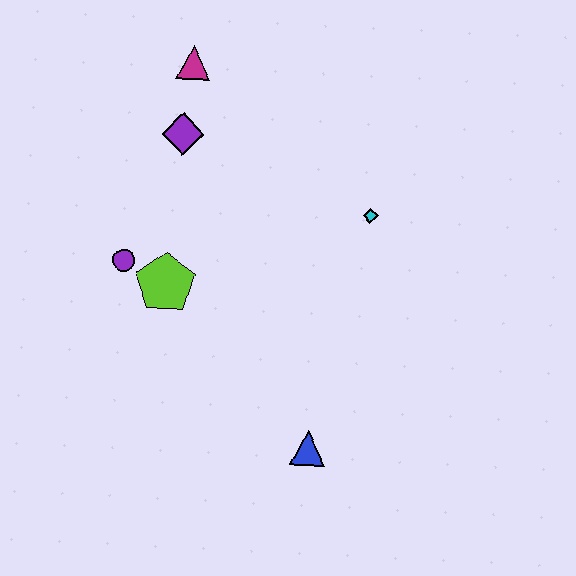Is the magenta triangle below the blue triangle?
No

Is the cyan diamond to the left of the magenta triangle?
No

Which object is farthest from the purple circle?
The blue triangle is farthest from the purple circle.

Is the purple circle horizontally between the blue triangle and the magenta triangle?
No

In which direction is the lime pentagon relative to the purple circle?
The lime pentagon is to the right of the purple circle.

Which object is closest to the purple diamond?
The magenta triangle is closest to the purple diamond.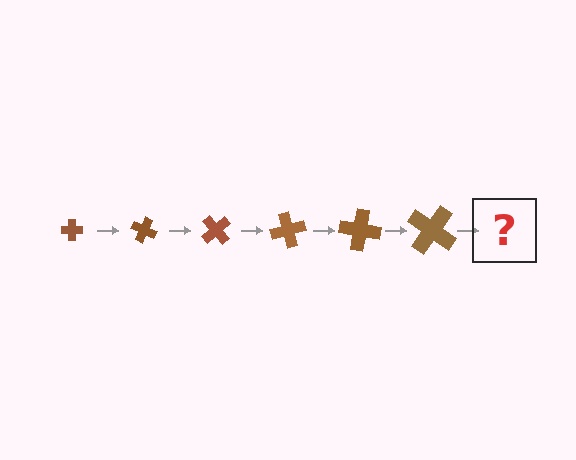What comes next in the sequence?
The next element should be a cross, larger than the previous one and rotated 150 degrees from the start.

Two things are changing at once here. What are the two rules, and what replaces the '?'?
The two rules are that the cross grows larger each step and it rotates 25 degrees each step. The '?' should be a cross, larger than the previous one and rotated 150 degrees from the start.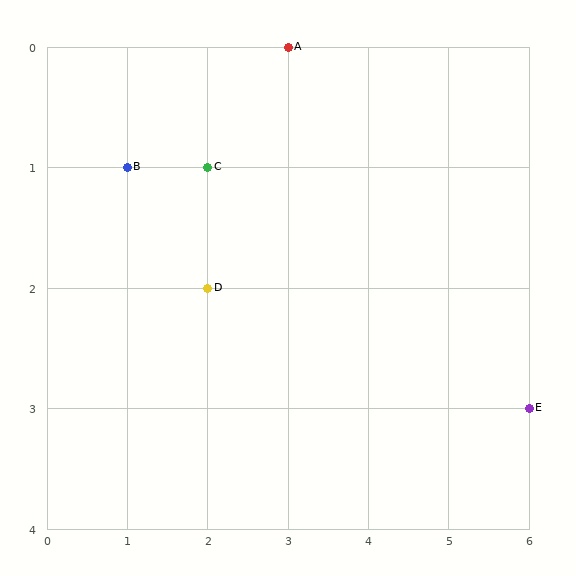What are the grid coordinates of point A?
Point A is at grid coordinates (3, 0).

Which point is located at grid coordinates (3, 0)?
Point A is at (3, 0).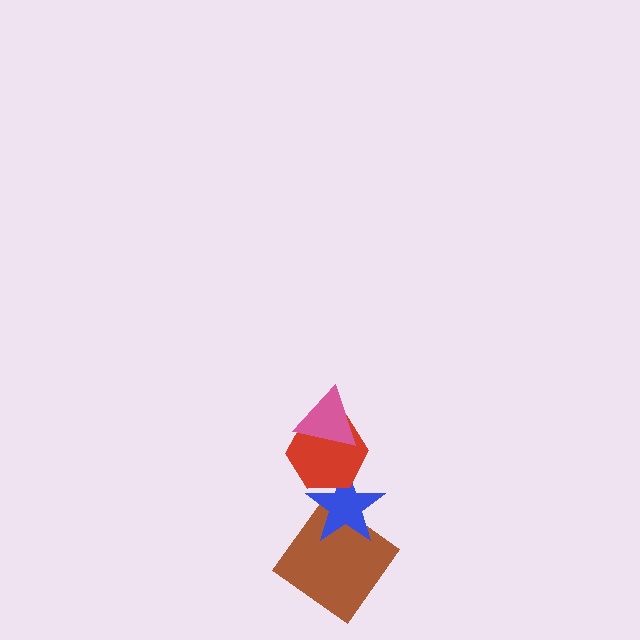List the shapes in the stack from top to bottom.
From top to bottom: the pink triangle, the red hexagon, the blue star, the brown diamond.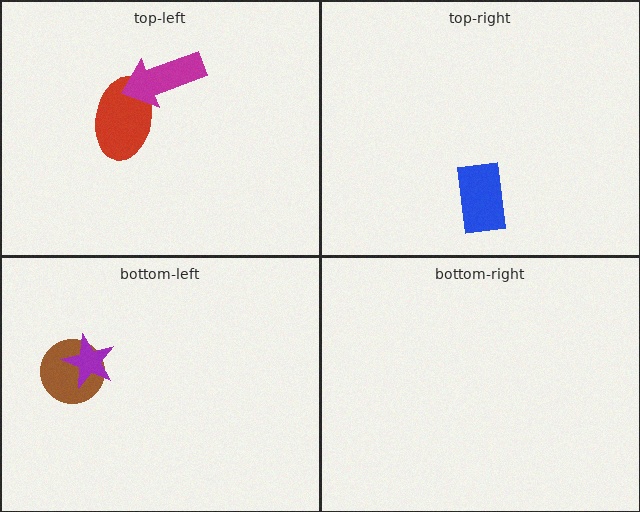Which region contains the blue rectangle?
The top-right region.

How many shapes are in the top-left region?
2.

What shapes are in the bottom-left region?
The brown circle, the purple star.